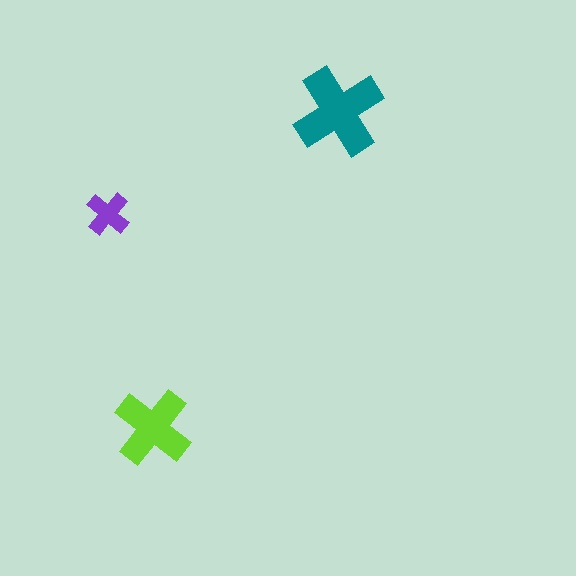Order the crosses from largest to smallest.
the teal one, the lime one, the purple one.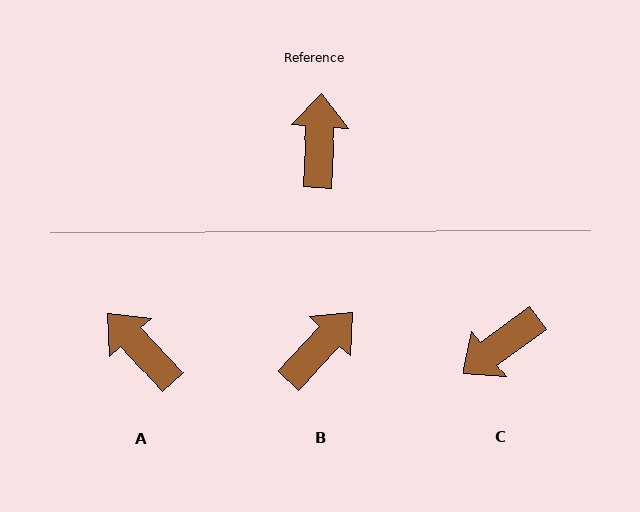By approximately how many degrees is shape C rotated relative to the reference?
Approximately 130 degrees counter-clockwise.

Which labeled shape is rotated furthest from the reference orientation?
C, about 130 degrees away.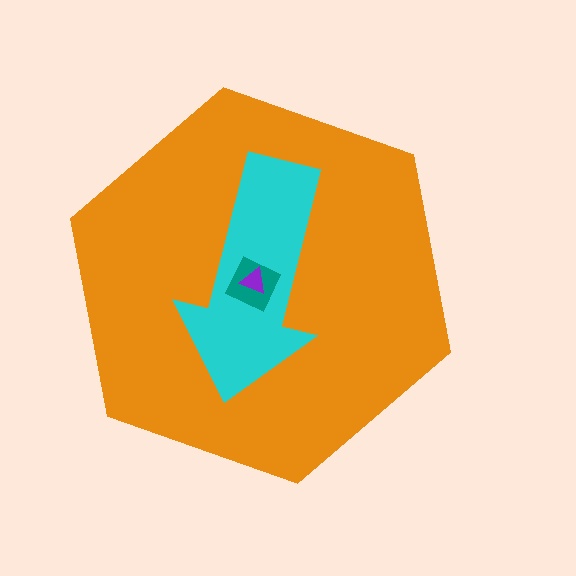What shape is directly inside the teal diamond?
The purple triangle.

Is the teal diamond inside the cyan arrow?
Yes.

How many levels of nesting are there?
4.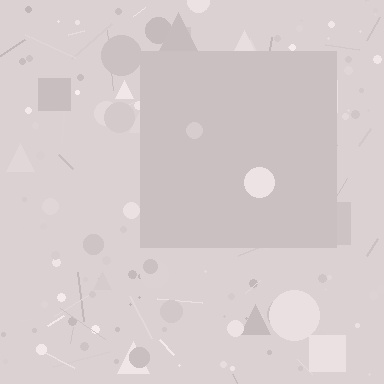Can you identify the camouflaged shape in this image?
The camouflaged shape is a square.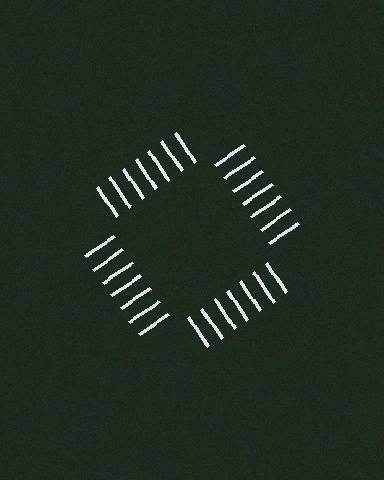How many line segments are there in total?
28 — 7 along each of the 4 edges.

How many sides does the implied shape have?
4 sides — the line-ends trace a square.